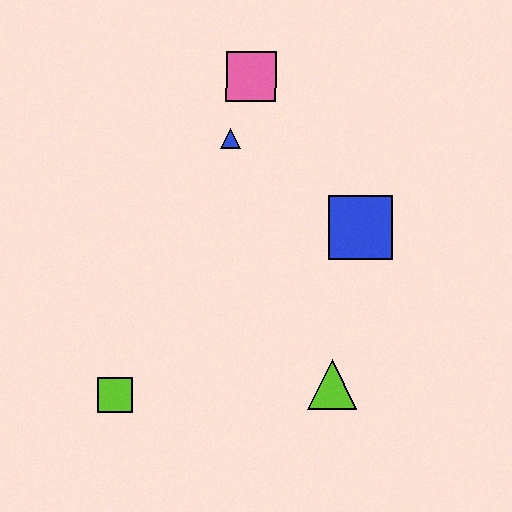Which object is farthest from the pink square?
The lime square is farthest from the pink square.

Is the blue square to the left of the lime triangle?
No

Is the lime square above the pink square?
No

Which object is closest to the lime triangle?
The blue square is closest to the lime triangle.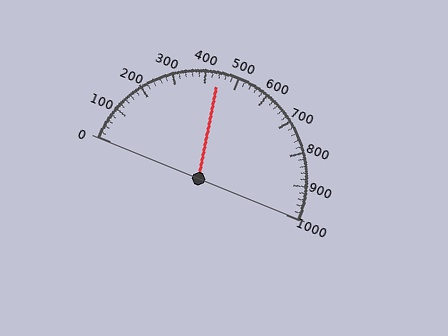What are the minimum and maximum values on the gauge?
The gauge ranges from 0 to 1000.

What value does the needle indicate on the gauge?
The needle indicates approximately 440.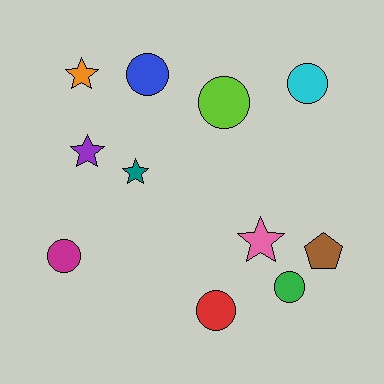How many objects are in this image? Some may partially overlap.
There are 11 objects.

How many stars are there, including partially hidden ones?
There are 4 stars.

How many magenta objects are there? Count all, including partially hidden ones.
There is 1 magenta object.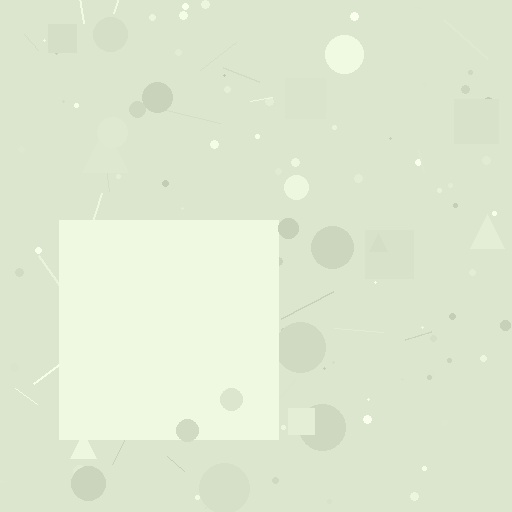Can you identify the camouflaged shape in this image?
The camouflaged shape is a square.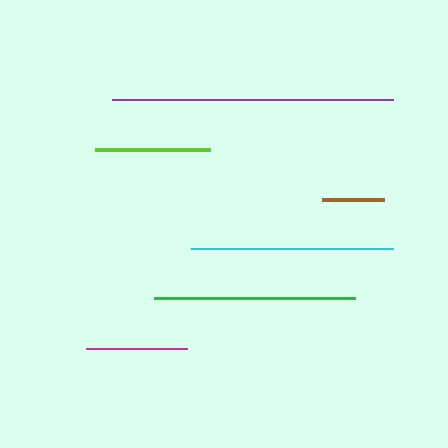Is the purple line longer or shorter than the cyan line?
The purple line is longer than the cyan line.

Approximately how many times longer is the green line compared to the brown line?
The green line is approximately 3.2 times the length of the brown line.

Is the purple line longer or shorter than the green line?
The purple line is longer than the green line.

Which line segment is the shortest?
The brown line is the shortest at approximately 62 pixels.